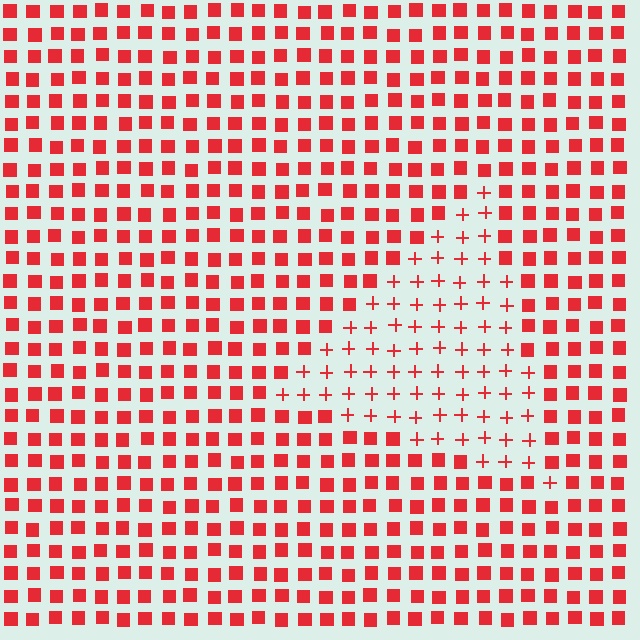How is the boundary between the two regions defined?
The boundary is defined by a change in element shape: plus signs inside vs. squares outside. All elements share the same color and spacing.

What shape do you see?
I see a triangle.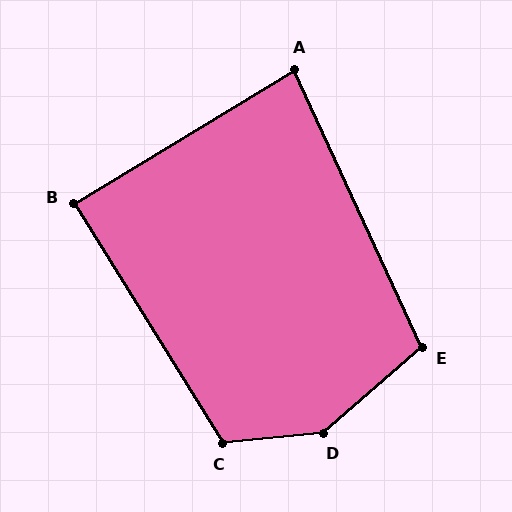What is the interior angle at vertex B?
Approximately 89 degrees (approximately right).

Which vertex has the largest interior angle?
D, at approximately 144 degrees.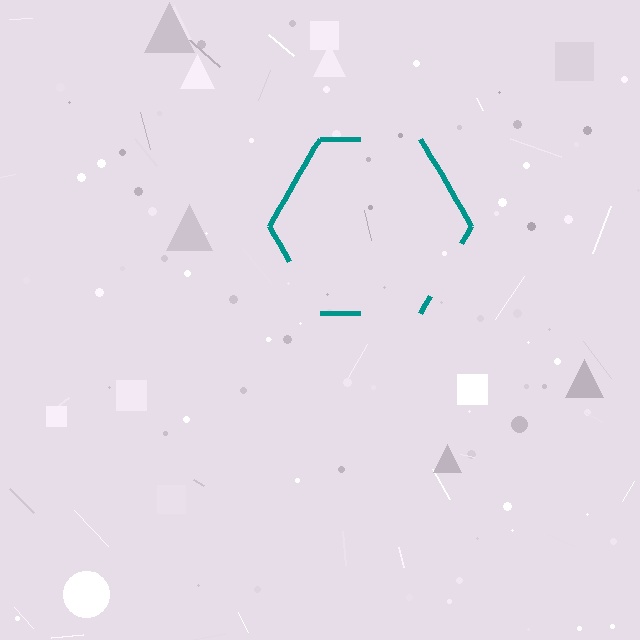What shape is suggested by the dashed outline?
The dashed outline suggests a hexagon.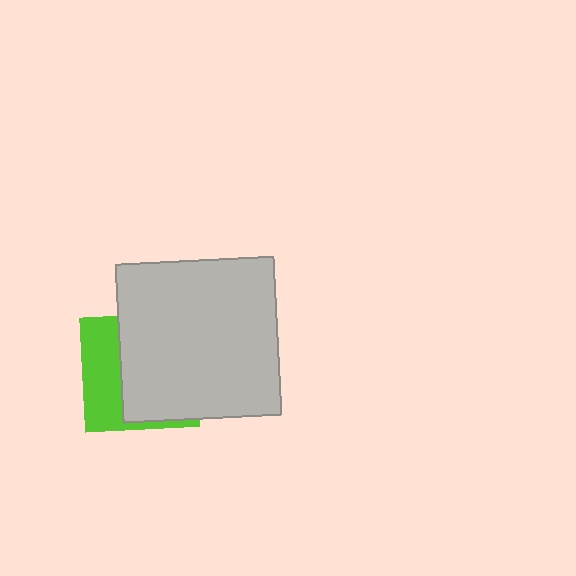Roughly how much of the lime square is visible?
A small part of it is visible (roughly 36%).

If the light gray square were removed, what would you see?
You would see the complete lime square.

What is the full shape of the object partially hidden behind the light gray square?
The partially hidden object is a lime square.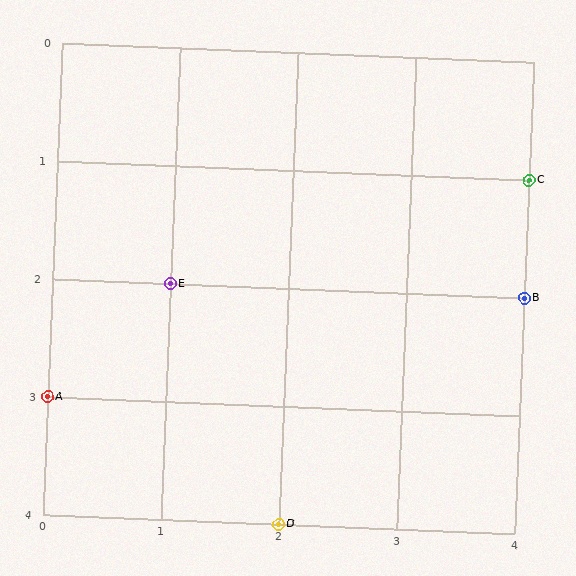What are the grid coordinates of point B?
Point B is at grid coordinates (4, 2).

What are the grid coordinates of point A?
Point A is at grid coordinates (0, 3).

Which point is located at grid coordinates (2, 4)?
Point D is at (2, 4).